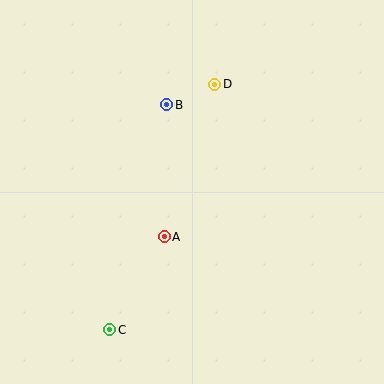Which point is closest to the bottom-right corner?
Point A is closest to the bottom-right corner.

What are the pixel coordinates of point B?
Point B is at (167, 105).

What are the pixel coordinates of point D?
Point D is at (215, 84).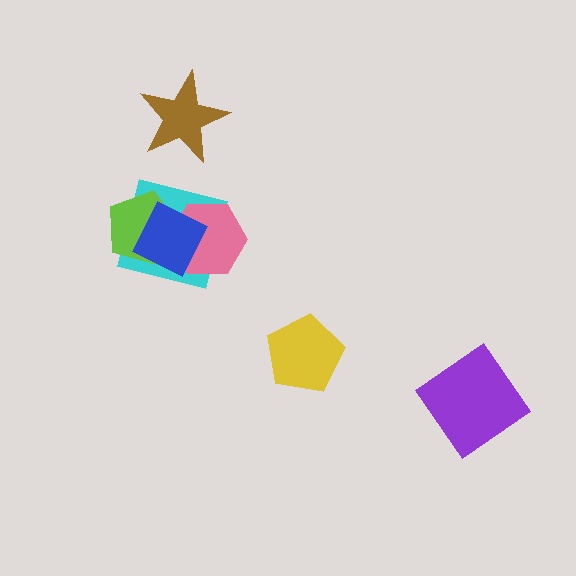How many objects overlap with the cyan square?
3 objects overlap with the cyan square.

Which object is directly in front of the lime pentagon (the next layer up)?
The pink hexagon is directly in front of the lime pentagon.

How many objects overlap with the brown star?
0 objects overlap with the brown star.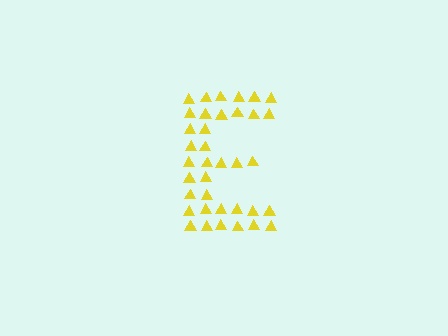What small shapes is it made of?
It is made of small triangles.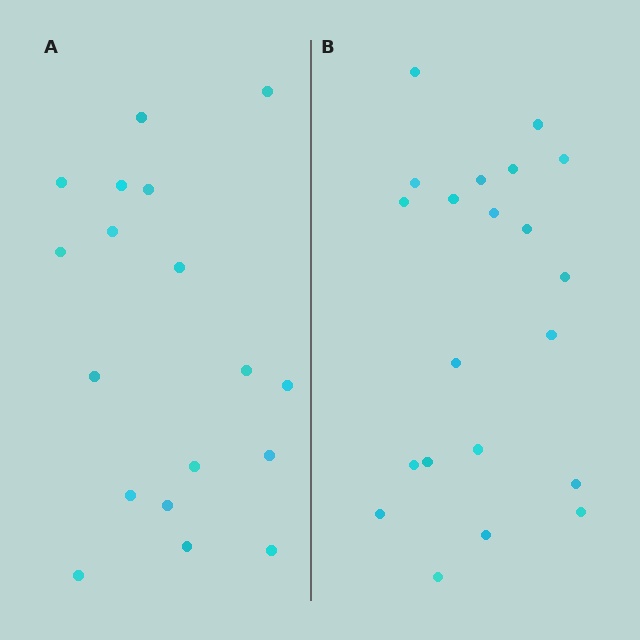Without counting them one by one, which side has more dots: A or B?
Region B (the right region) has more dots.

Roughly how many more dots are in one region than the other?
Region B has just a few more — roughly 2 or 3 more dots than region A.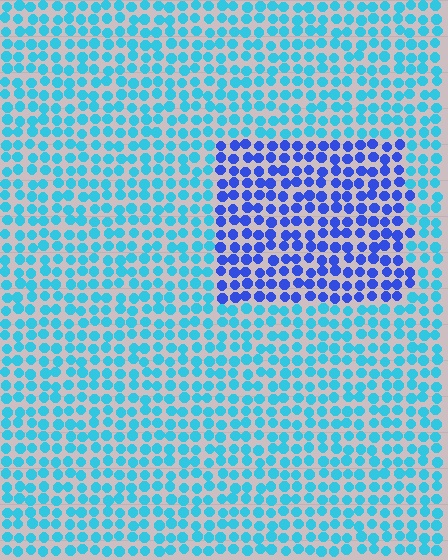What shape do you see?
I see a rectangle.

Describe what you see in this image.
The image is filled with small cyan elements in a uniform arrangement. A rectangle-shaped region is visible where the elements are tinted to a slightly different hue, forming a subtle color boundary.